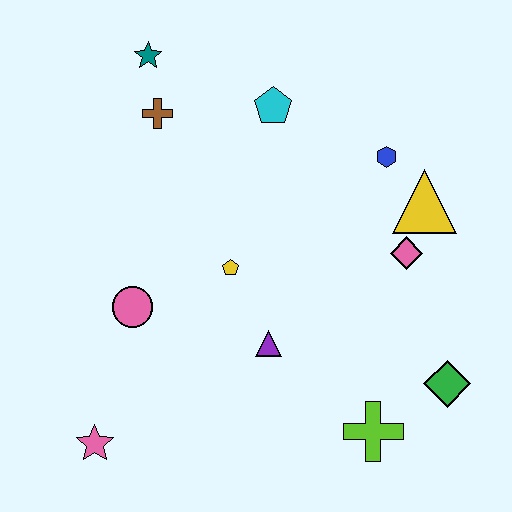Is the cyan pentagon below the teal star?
Yes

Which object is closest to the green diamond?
The lime cross is closest to the green diamond.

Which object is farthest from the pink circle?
The green diamond is farthest from the pink circle.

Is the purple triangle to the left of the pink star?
No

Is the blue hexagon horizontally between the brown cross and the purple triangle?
No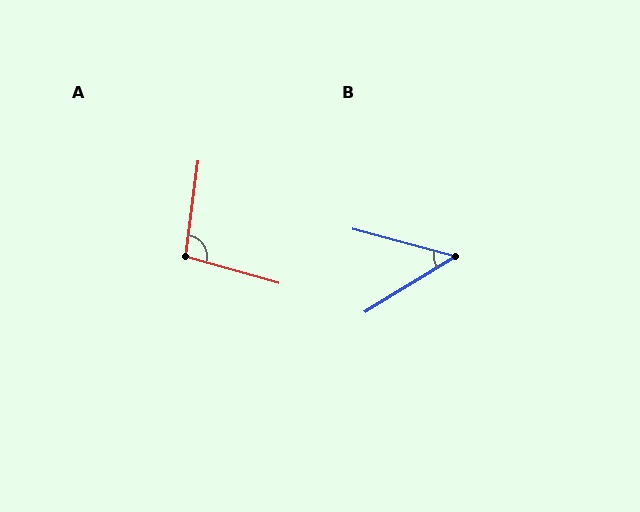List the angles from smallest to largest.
B (47°), A (98°).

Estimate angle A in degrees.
Approximately 98 degrees.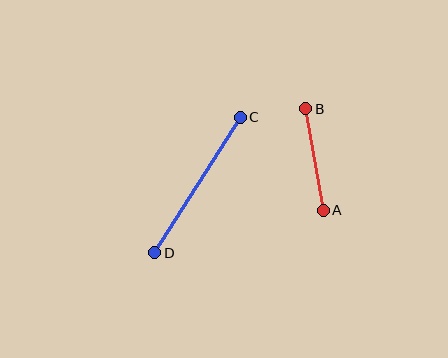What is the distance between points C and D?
The distance is approximately 160 pixels.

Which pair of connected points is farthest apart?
Points C and D are farthest apart.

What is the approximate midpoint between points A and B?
The midpoint is at approximately (315, 160) pixels.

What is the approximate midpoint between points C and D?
The midpoint is at approximately (198, 185) pixels.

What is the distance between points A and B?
The distance is approximately 103 pixels.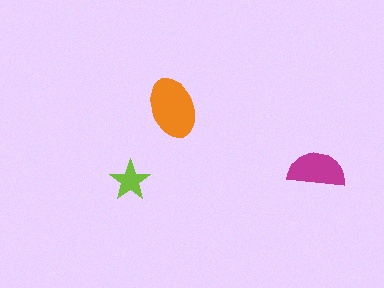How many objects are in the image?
There are 3 objects in the image.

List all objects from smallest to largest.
The lime star, the magenta semicircle, the orange ellipse.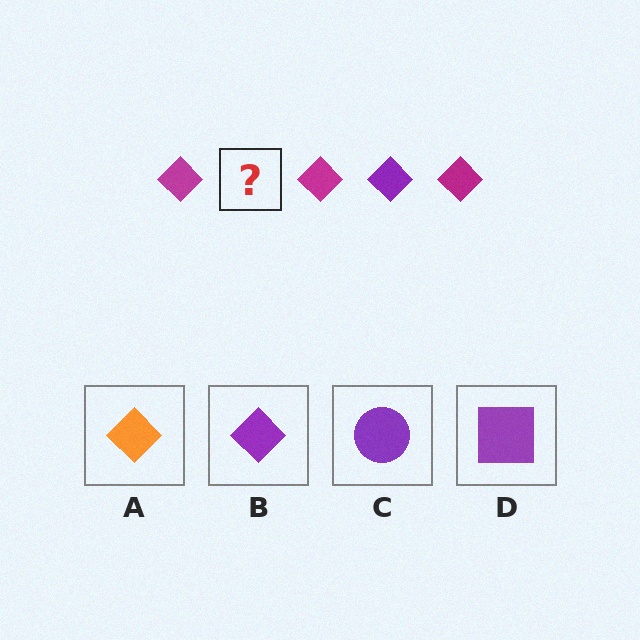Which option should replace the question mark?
Option B.